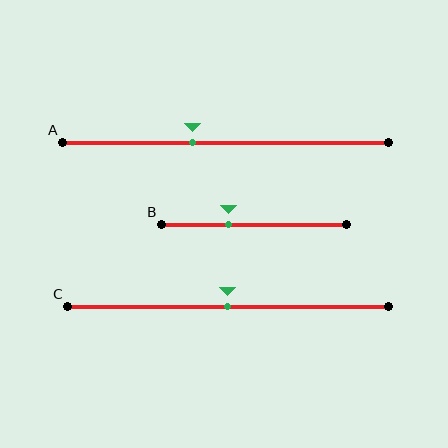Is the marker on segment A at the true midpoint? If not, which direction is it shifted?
No, the marker on segment A is shifted to the left by about 10% of the segment length.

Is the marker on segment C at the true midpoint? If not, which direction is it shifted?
Yes, the marker on segment C is at the true midpoint.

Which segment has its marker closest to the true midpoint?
Segment C has its marker closest to the true midpoint.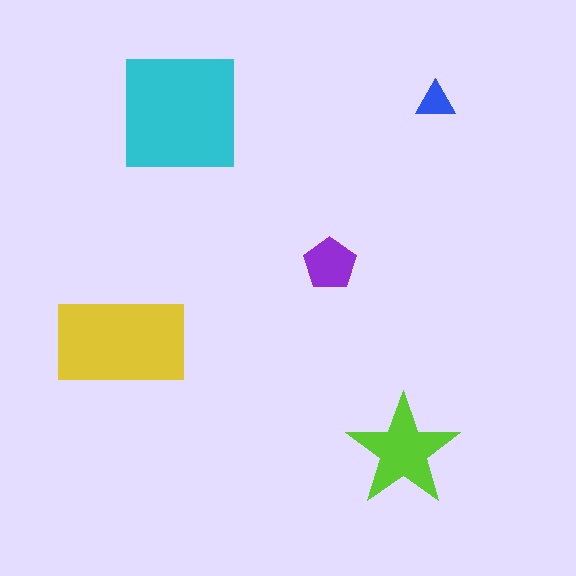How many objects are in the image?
There are 5 objects in the image.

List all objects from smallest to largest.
The blue triangle, the purple pentagon, the lime star, the yellow rectangle, the cyan square.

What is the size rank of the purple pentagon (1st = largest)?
4th.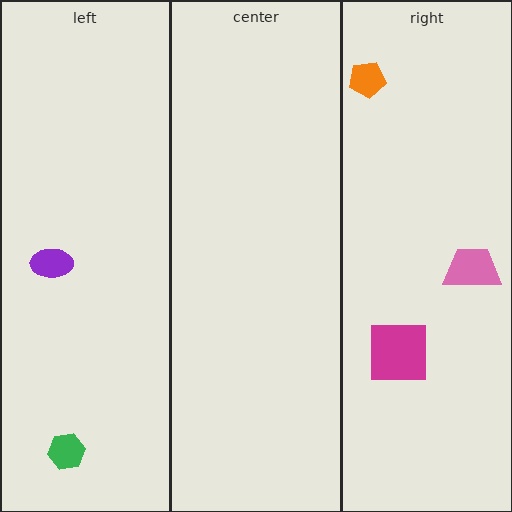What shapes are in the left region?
The purple ellipse, the green hexagon.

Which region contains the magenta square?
The right region.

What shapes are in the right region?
The pink trapezoid, the orange pentagon, the magenta square.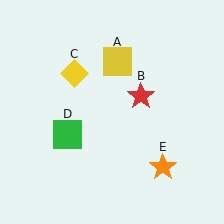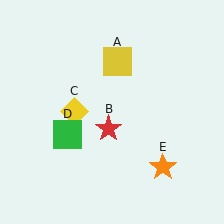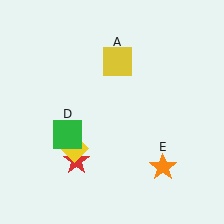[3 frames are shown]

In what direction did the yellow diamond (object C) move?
The yellow diamond (object C) moved down.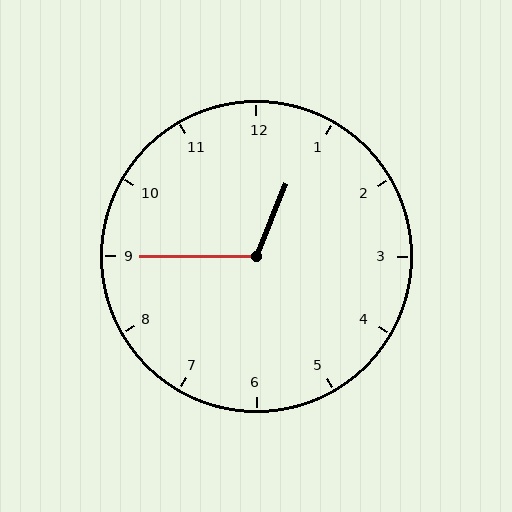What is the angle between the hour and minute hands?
Approximately 112 degrees.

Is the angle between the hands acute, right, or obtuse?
It is obtuse.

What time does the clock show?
12:45.